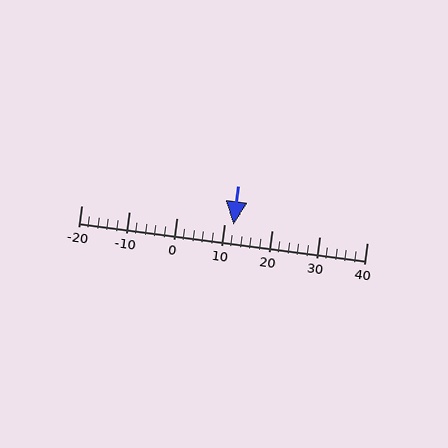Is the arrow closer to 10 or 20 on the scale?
The arrow is closer to 10.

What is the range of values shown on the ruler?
The ruler shows values from -20 to 40.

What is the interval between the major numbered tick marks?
The major tick marks are spaced 10 units apart.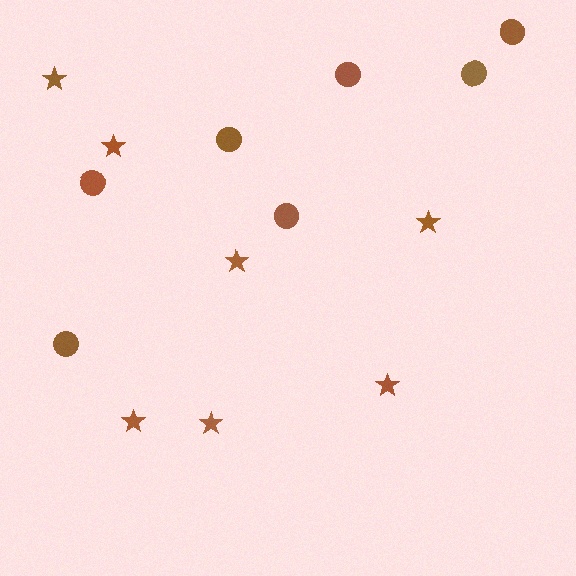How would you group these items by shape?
There are 2 groups: one group of stars (7) and one group of circles (7).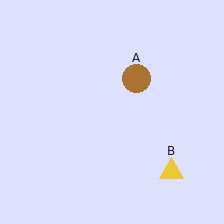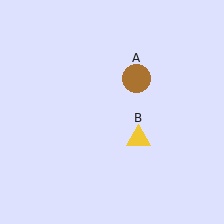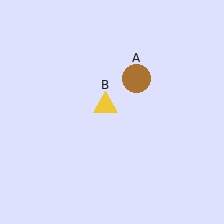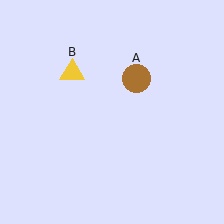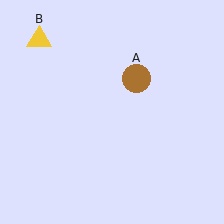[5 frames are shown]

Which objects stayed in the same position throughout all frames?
Brown circle (object A) remained stationary.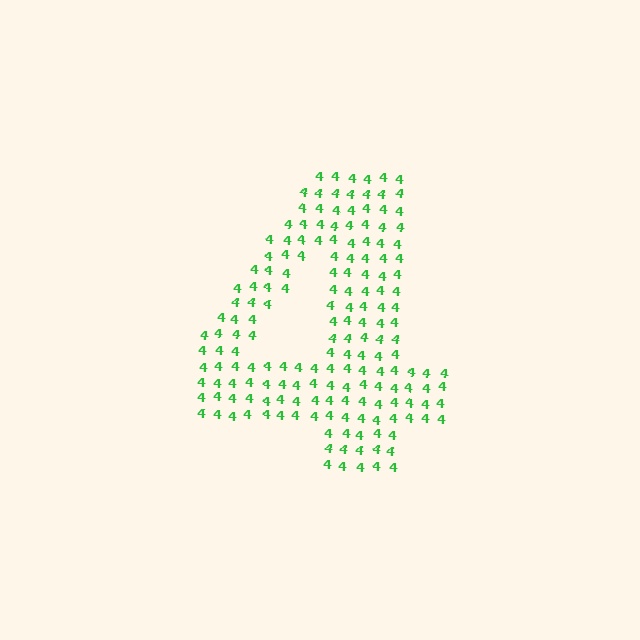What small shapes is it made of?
It is made of small digit 4's.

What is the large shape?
The large shape is the digit 4.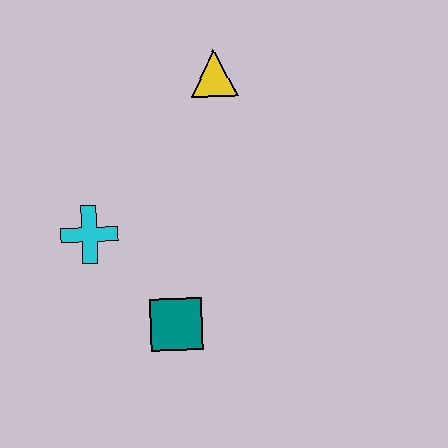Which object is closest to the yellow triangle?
The cyan cross is closest to the yellow triangle.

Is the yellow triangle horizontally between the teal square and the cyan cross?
No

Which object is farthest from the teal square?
The yellow triangle is farthest from the teal square.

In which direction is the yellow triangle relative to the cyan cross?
The yellow triangle is above the cyan cross.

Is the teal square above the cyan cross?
No